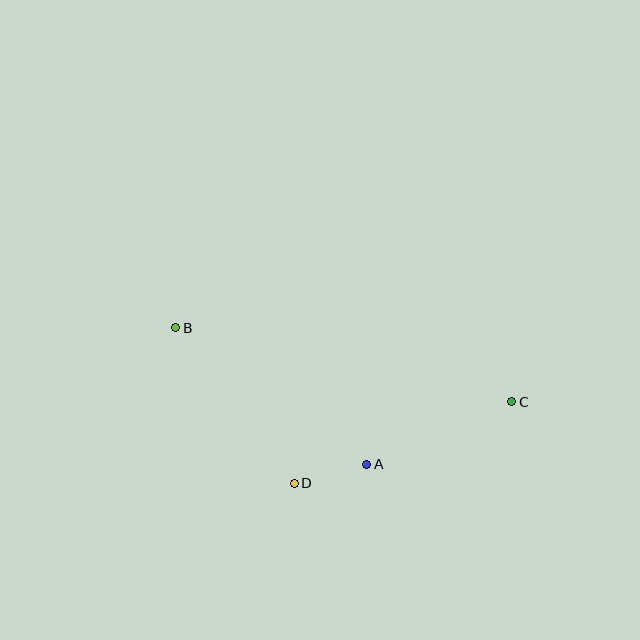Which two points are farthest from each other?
Points B and C are farthest from each other.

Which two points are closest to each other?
Points A and D are closest to each other.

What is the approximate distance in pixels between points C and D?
The distance between C and D is approximately 233 pixels.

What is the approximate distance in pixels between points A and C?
The distance between A and C is approximately 158 pixels.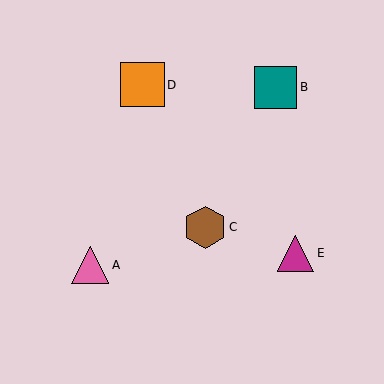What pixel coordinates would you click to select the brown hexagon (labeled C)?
Click at (205, 227) to select the brown hexagon C.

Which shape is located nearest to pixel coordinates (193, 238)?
The brown hexagon (labeled C) at (205, 227) is nearest to that location.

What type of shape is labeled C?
Shape C is a brown hexagon.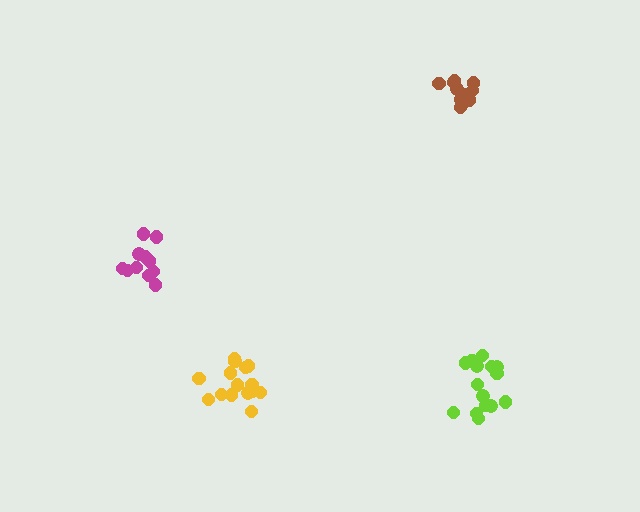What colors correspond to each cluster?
The clusters are colored: magenta, lime, yellow, brown.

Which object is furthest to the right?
The lime cluster is rightmost.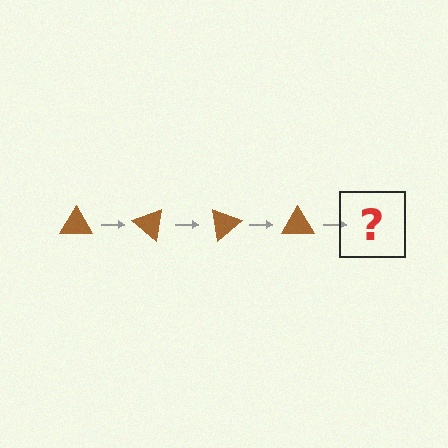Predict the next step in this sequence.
The next step is a brown triangle rotated 160 degrees.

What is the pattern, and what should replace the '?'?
The pattern is that the triangle rotates 40 degrees each step. The '?' should be a brown triangle rotated 160 degrees.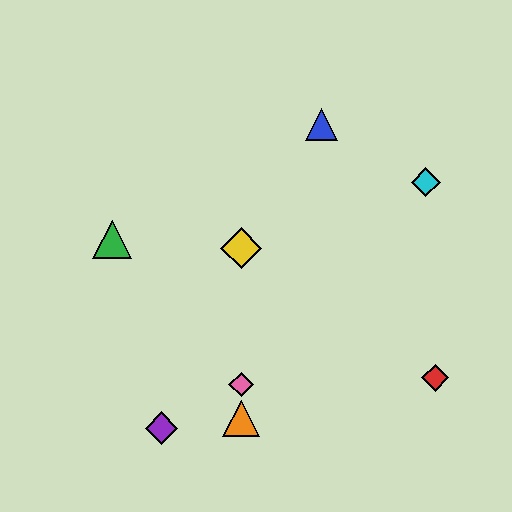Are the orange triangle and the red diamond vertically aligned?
No, the orange triangle is at x≈241 and the red diamond is at x≈435.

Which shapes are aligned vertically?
The yellow diamond, the orange triangle, the pink diamond are aligned vertically.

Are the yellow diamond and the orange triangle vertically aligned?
Yes, both are at x≈241.